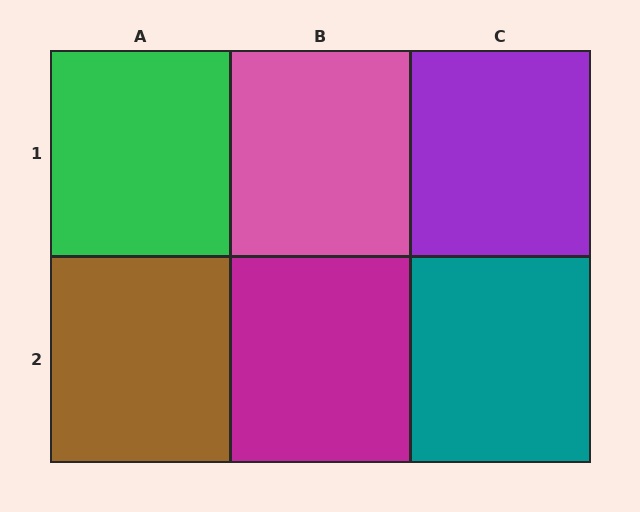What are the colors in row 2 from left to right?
Brown, magenta, teal.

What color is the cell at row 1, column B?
Pink.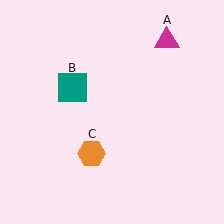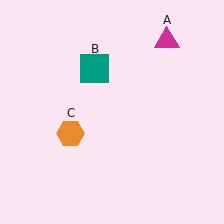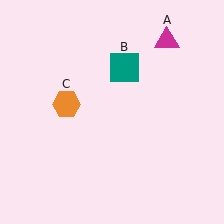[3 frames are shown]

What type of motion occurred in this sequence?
The teal square (object B), orange hexagon (object C) rotated clockwise around the center of the scene.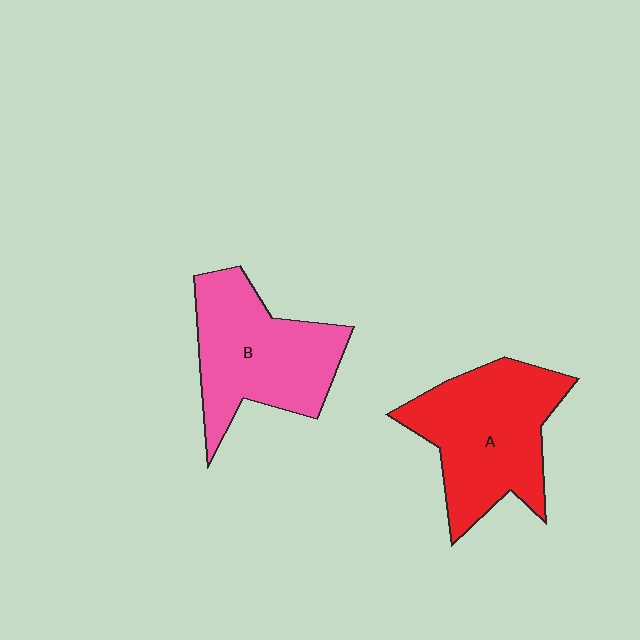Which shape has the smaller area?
Shape B (pink).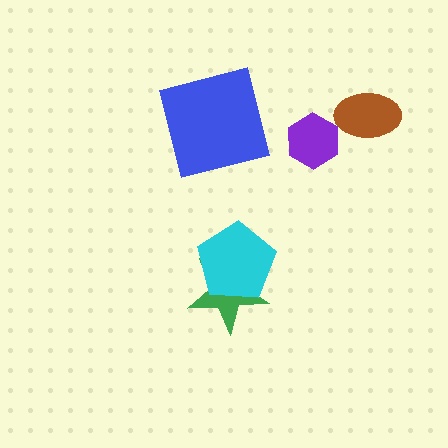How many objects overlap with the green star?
1 object overlaps with the green star.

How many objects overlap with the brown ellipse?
0 objects overlap with the brown ellipse.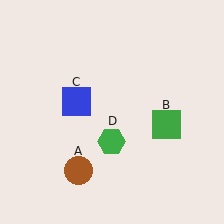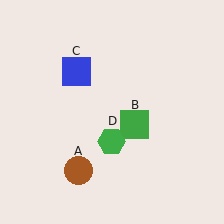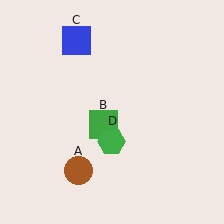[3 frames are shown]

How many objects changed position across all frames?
2 objects changed position: green square (object B), blue square (object C).